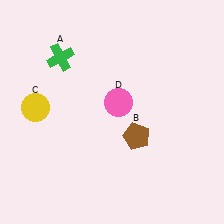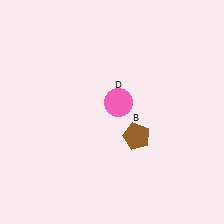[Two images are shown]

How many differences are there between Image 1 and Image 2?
There are 2 differences between the two images.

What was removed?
The yellow circle (C), the green cross (A) were removed in Image 2.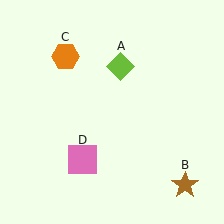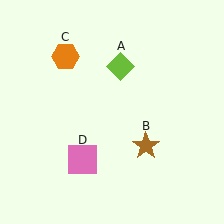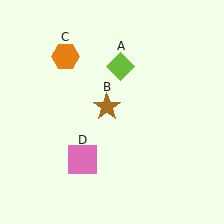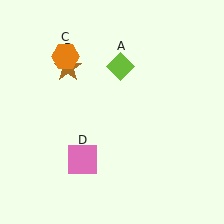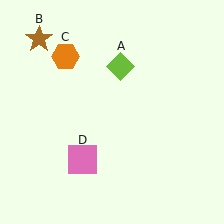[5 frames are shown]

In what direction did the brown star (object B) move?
The brown star (object B) moved up and to the left.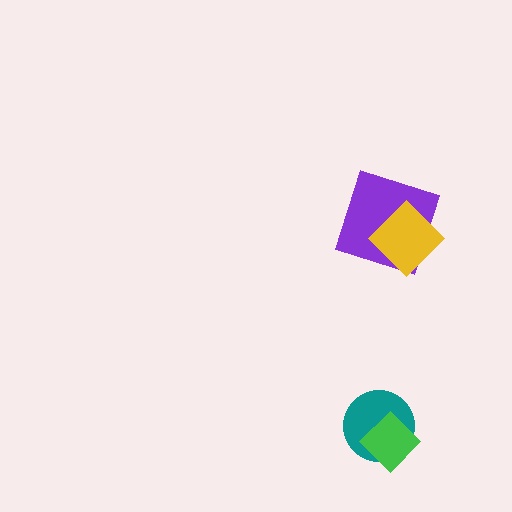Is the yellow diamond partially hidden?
No, no other shape covers it.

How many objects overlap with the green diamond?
1 object overlaps with the green diamond.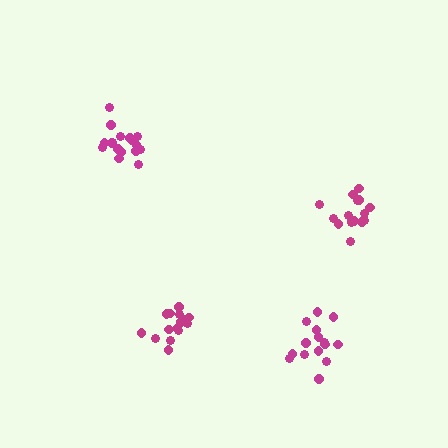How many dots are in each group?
Group 1: 17 dots, Group 2: 18 dots, Group 3: 15 dots, Group 4: 17 dots (67 total).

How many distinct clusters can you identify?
There are 4 distinct clusters.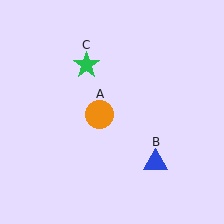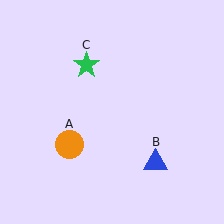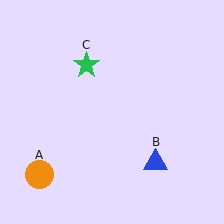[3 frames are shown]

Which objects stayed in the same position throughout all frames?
Blue triangle (object B) and green star (object C) remained stationary.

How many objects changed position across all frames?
1 object changed position: orange circle (object A).